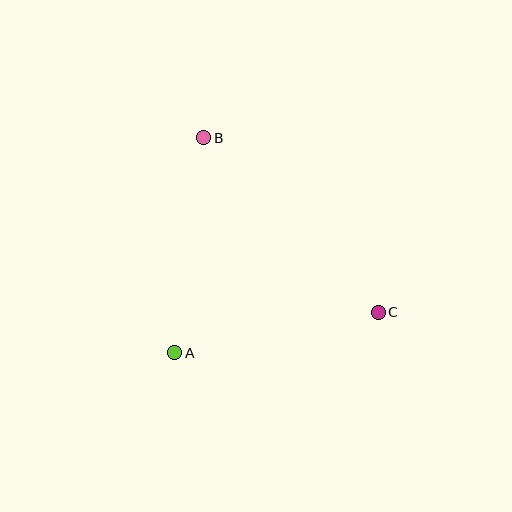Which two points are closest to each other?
Points A and C are closest to each other.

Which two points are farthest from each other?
Points B and C are farthest from each other.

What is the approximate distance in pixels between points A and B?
The distance between A and B is approximately 217 pixels.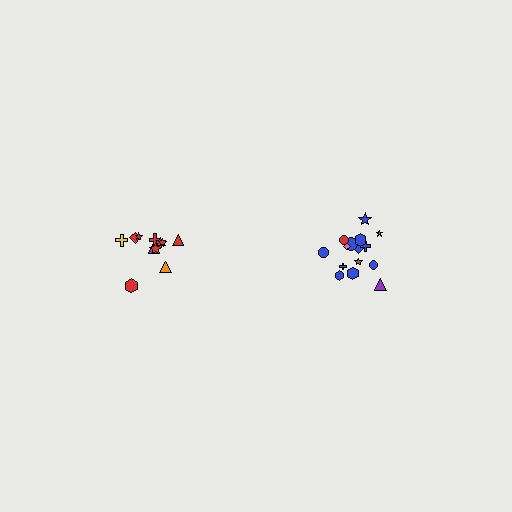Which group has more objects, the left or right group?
The right group.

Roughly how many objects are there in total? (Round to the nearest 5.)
Roughly 25 objects in total.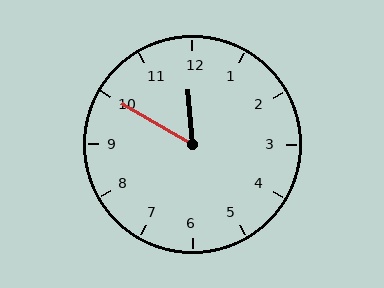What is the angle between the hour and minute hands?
Approximately 55 degrees.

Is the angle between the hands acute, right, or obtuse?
It is acute.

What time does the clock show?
11:50.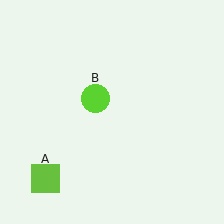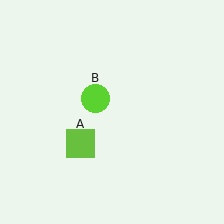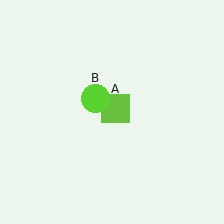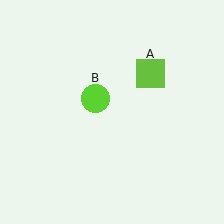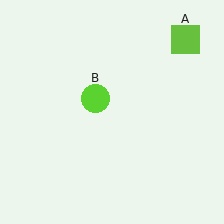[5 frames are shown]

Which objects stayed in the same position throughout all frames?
Lime circle (object B) remained stationary.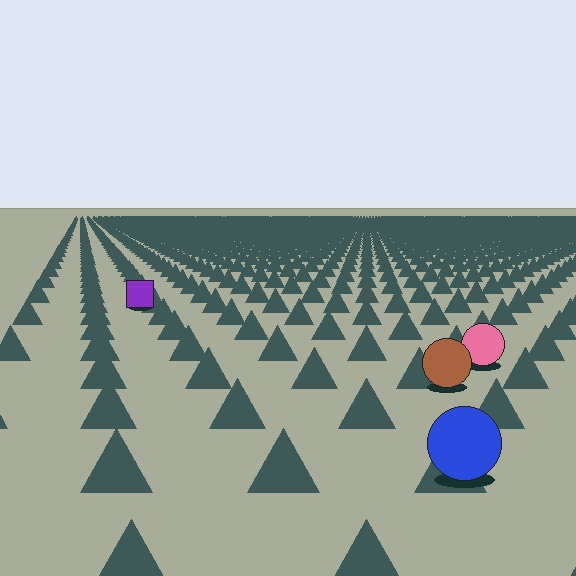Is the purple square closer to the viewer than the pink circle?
No. The pink circle is closer — you can tell from the texture gradient: the ground texture is coarser near it.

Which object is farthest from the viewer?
The purple square is farthest from the viewer. It appears smaller and the ground texture around it is denser.